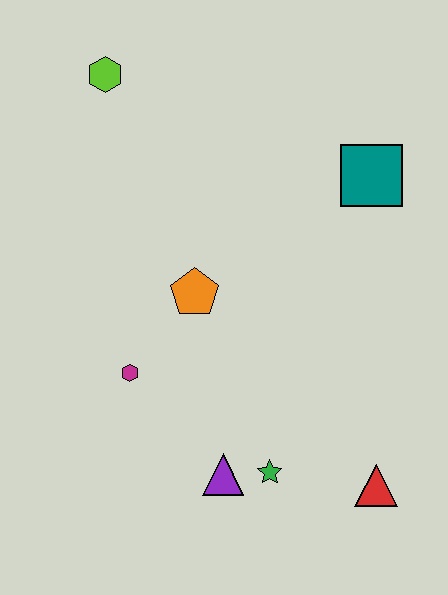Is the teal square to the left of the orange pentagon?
No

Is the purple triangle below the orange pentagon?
Yes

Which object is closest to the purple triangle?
The green star is closest to the purple triangle.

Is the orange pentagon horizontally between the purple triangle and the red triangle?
No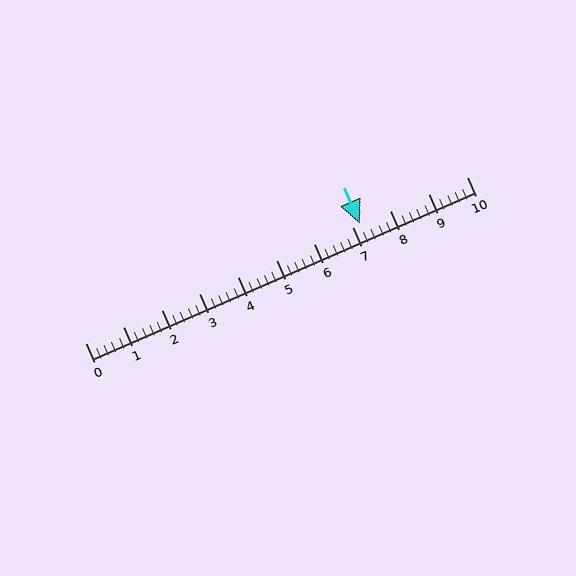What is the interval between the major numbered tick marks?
The major tick marks are spaced 1 units apart.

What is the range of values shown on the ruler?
The ruler shows values from 0 to 10.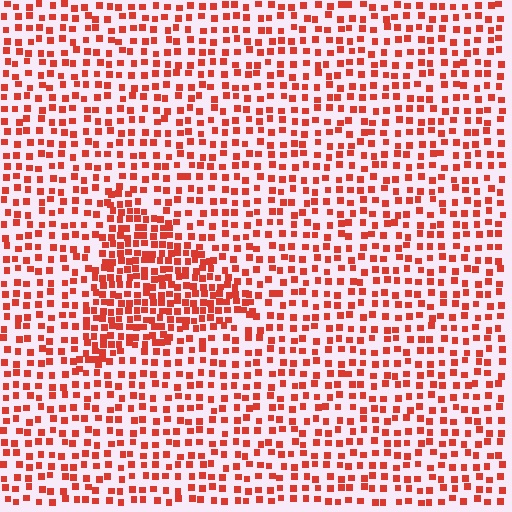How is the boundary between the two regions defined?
The boundary is defined by a change in element density (approximately 1.9x ratio). All elements are the same color, size, and shape.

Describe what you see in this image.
The image contains small red elements arranged at two different densities. A triangle-shaped region is visible where the elements are more densely packed than the surrounding area.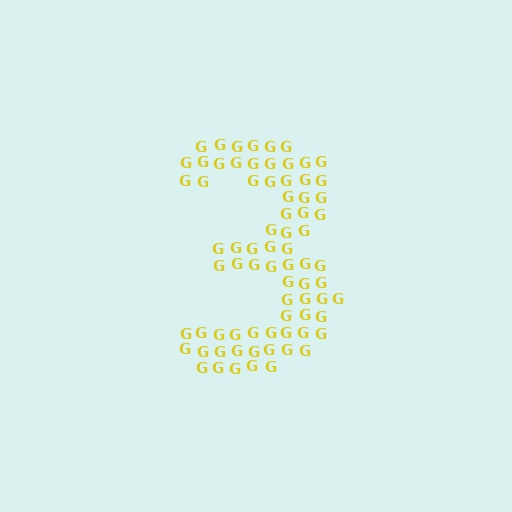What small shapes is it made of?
It is made of small letter G's.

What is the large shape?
The large shape is the digit 3.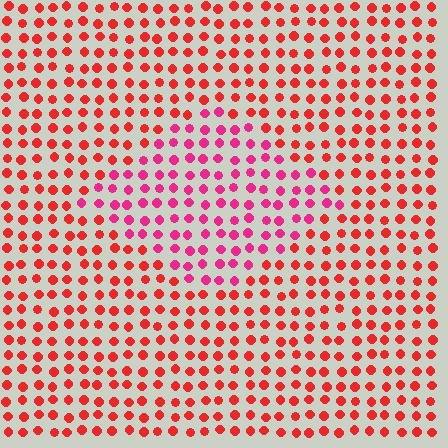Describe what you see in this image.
The image is filled with small red elements in a uniform arrangement. A diamond-shaped region is visible where the elements are tinted to a slightly different hue, forming a subtle color boundary.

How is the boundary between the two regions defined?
The boundary is defined purely by a slight shift in hue (about 31 degrees). Spacing, size, and orientation are identical on both sides.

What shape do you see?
I see a diamond.